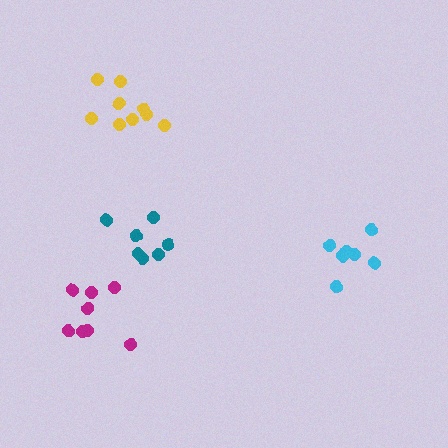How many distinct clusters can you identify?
There are 4 distinct clusters.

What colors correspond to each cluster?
The clusters are colored: yellow, teal, magenta, cyan.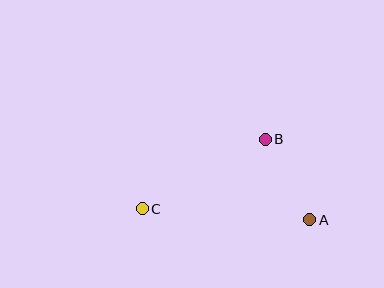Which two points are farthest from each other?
Points A and C are farthest from each other.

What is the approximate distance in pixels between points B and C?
The distance between B and C is approximately 141 pixels.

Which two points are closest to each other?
Points A and B are closest to each other.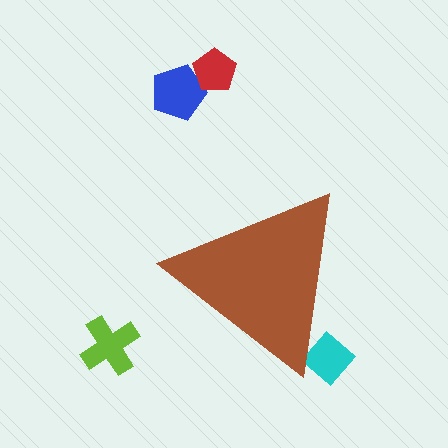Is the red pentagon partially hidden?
No, the red pentagon is fully visible.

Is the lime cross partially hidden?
No, the lime cross is fully visible.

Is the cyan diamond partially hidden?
Yes, the cyan diamond is partially hidden behind the brown triangle.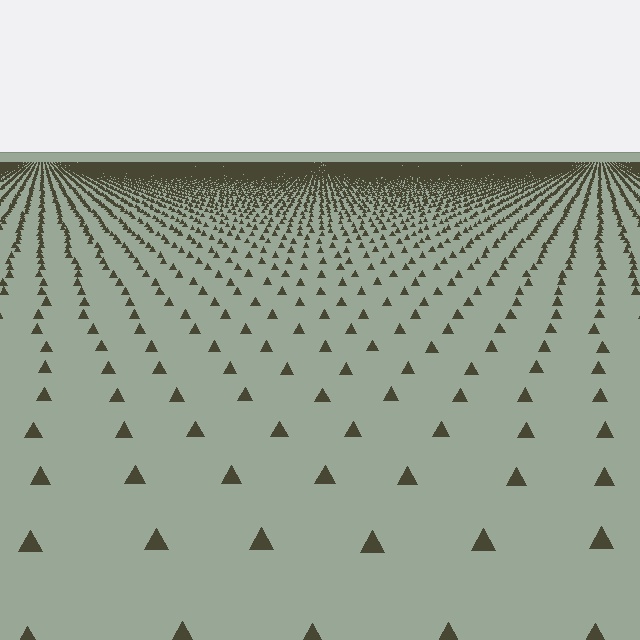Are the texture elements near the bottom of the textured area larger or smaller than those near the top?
Larger. Near the bottom, elements are closer to the viewer and appear at a bigger on-screen size.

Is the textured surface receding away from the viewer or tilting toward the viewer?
The surface is receding away from the viewer. Texture elements get smaller and denser toward the top.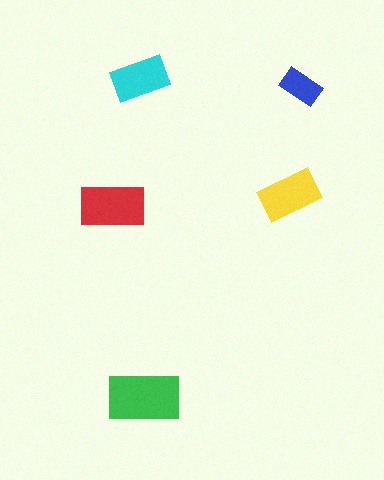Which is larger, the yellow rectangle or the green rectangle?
The green one.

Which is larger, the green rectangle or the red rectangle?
The green one.